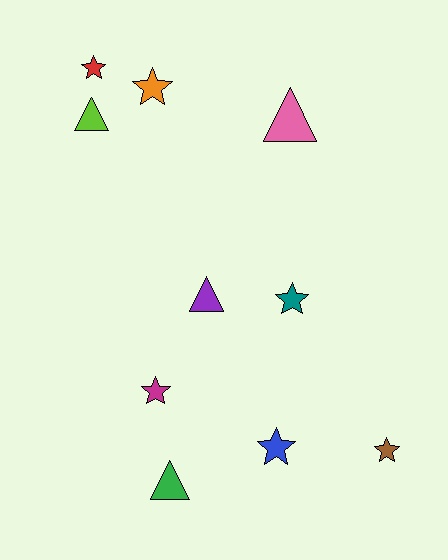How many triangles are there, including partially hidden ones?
There are 4 triangles.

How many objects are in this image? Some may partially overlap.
There are 10 objects.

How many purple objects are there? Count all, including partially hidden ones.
There is 1 purple object.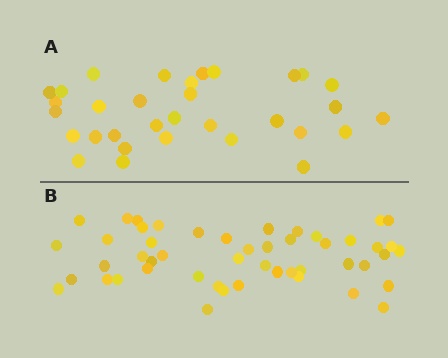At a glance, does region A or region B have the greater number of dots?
Region B (the bottom region) has more dots.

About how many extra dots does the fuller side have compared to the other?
Region B has approximately 15 more dots than region A.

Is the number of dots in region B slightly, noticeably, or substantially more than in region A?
Region B has substantially more. The ratio is roughly 1.5 to 1.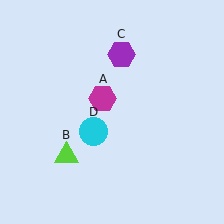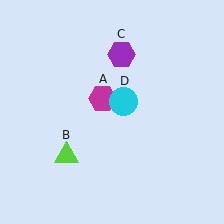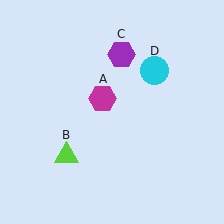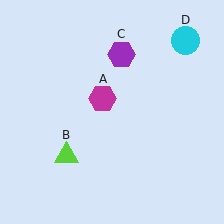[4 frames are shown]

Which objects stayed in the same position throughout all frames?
Magenta hexagon (object A) and lime triangle (object B) and purple hexagon (object C) remained stationary.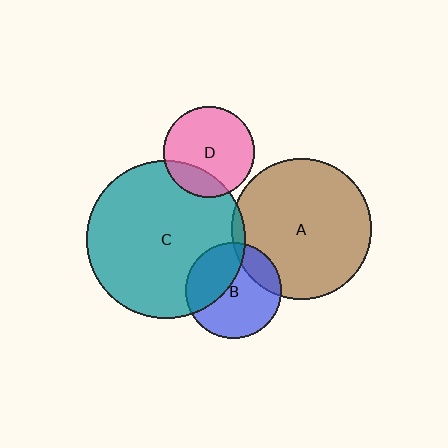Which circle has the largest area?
Circle C (teal).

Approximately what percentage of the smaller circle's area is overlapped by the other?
Approximately 5%.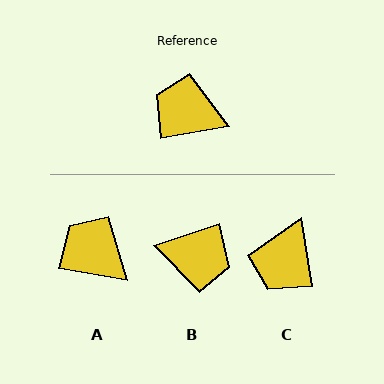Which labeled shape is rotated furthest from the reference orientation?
B, about 172 degrees away.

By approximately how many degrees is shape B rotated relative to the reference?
Approximately 172 degrees clockwise.